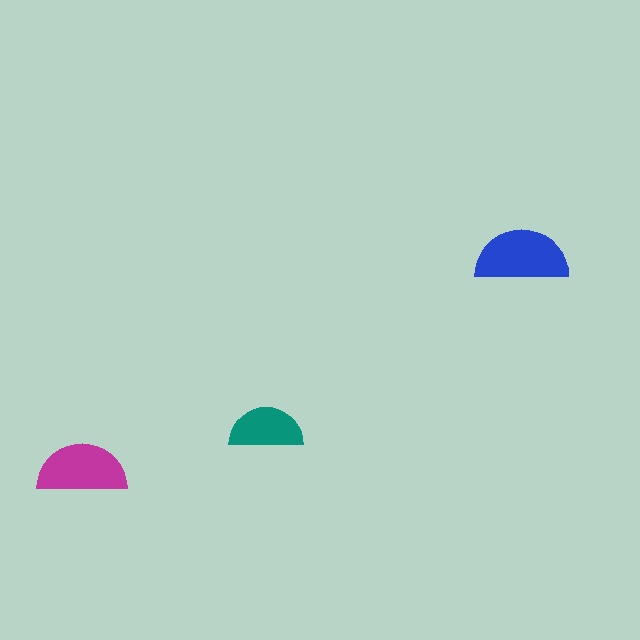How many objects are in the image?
There are 3 objects in the image.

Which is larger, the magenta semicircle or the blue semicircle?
The blue one.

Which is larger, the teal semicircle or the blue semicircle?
The blue one.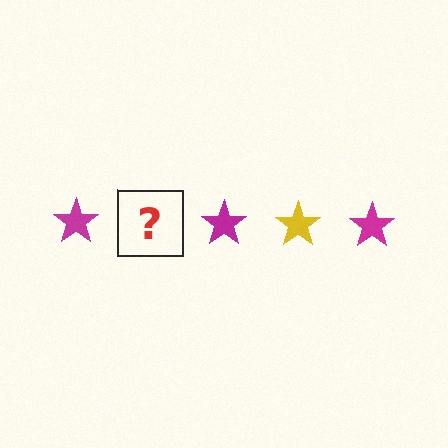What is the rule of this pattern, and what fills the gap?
The rule is that the pattern cycles through magenta, yellow stars. The gap should be filled with a yellow star.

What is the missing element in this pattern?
The missing element is a yellow star.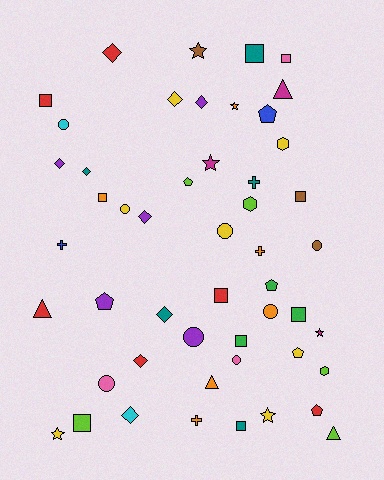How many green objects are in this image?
There are 3 green objects.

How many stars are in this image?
There are 6 stars.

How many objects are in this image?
There are 50 objects.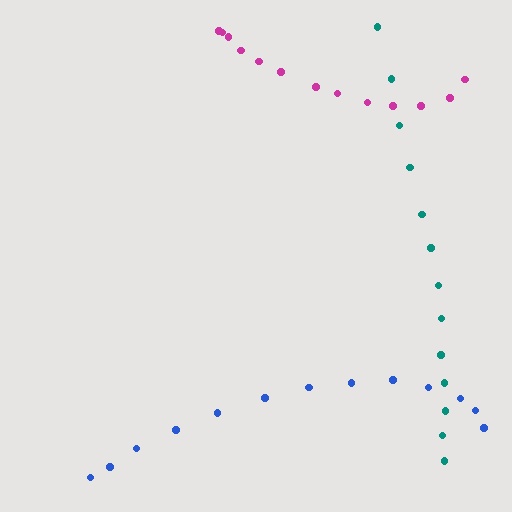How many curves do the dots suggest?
There are 3 distinct paths.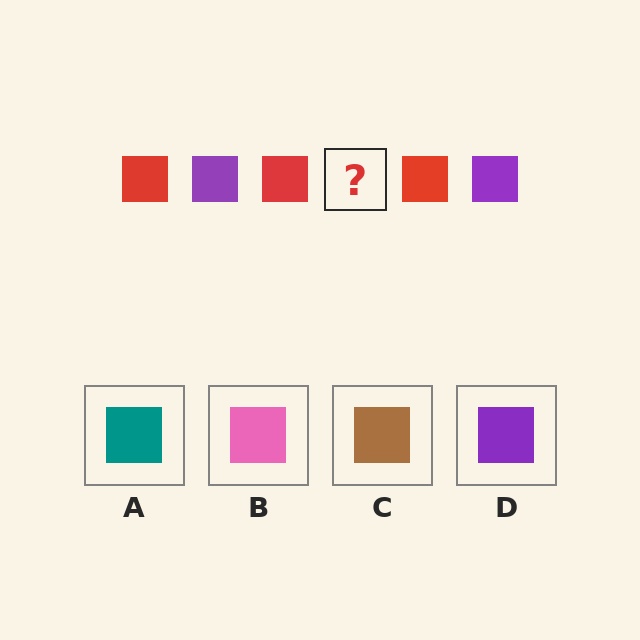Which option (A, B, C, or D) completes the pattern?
D.